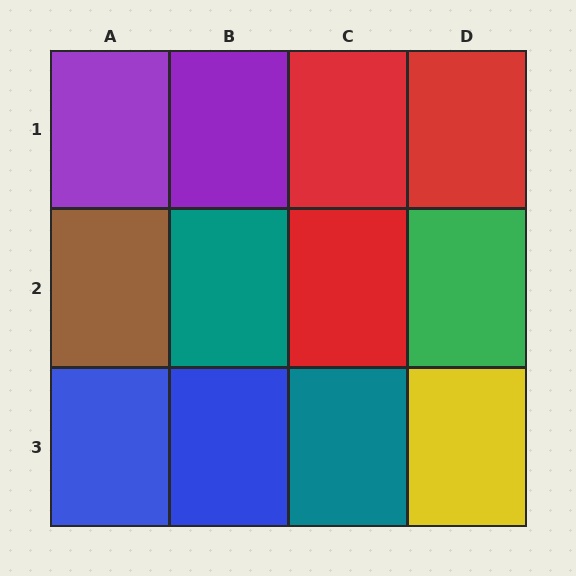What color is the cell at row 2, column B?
Teal.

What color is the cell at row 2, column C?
Red.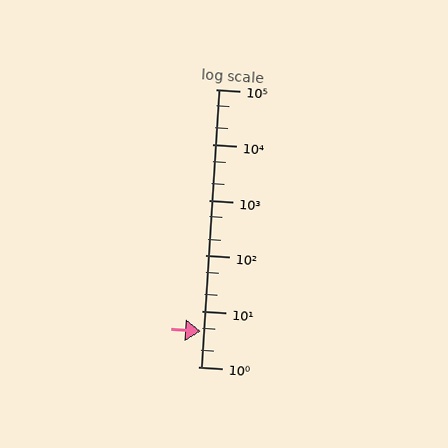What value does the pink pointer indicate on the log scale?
The pointer indicates approximately 4.4.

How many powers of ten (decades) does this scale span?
The scale spans 5 decades, from 1 to 100000.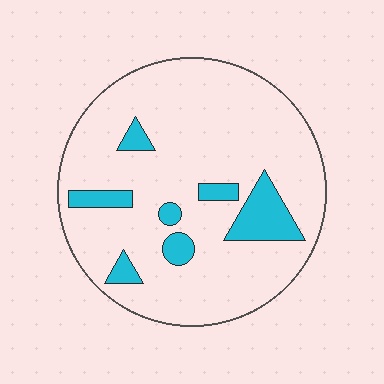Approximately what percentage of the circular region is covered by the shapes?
Approximately 15%.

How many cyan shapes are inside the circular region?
7.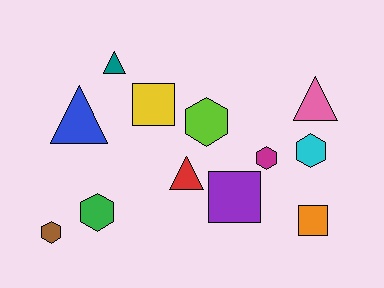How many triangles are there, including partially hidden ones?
There are 4 triangles.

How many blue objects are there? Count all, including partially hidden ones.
There is 1 blue object.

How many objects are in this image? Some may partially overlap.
There are 12 objects.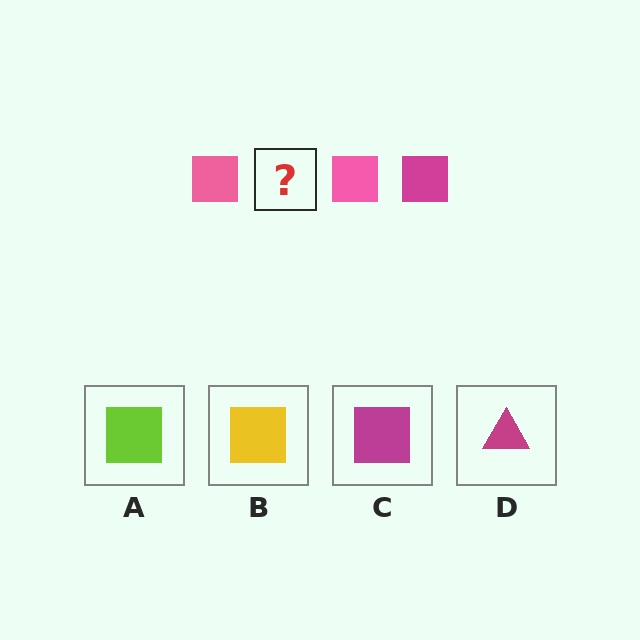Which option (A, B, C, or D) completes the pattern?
C.